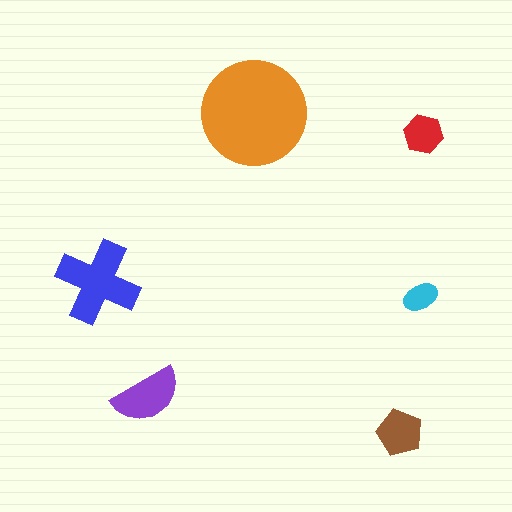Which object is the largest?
The orange circle.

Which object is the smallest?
The cyan ellipse.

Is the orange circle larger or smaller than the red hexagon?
Larger.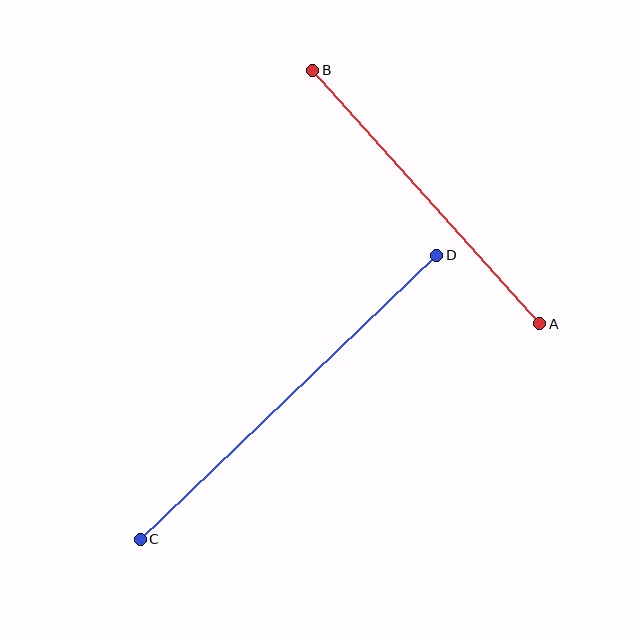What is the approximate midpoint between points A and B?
The midpoint is at approximately (426, 197) pixels.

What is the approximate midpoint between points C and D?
The midpoint is at approximately (289, 397) pixels.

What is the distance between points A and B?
The distance is approximately 340 pixels.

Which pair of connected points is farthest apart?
Points C and D are farthest apart.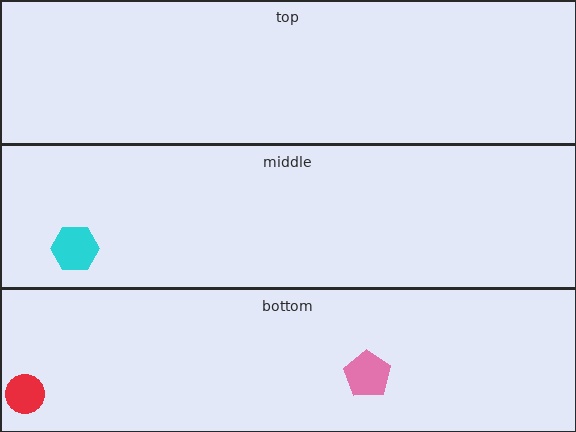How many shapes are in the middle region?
1.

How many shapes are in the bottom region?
2.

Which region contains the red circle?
The bottom region.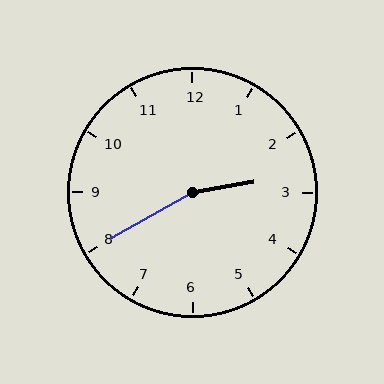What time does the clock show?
2:40.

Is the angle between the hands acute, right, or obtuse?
It is obtuse.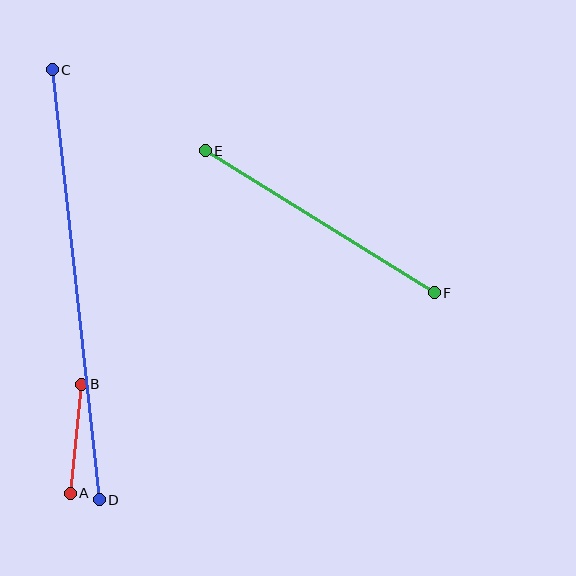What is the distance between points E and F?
The distance is approximately 270 pixels.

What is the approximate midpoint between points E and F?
The midpoint is at approximately (320, 222) pixels.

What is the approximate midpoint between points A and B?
The midpoint is at approximately (76, 439) pixels.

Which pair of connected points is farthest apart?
Points C and D are farthest apart.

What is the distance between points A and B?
The distance is approximately 110 pixels.